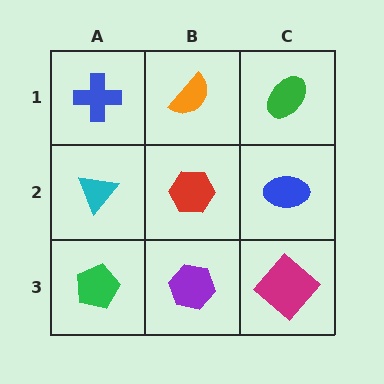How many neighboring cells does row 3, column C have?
2.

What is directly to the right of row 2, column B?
A blue ellipse.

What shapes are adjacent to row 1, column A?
A cyan triangle (row 2, column A), an orange semicircle (row 1, column B).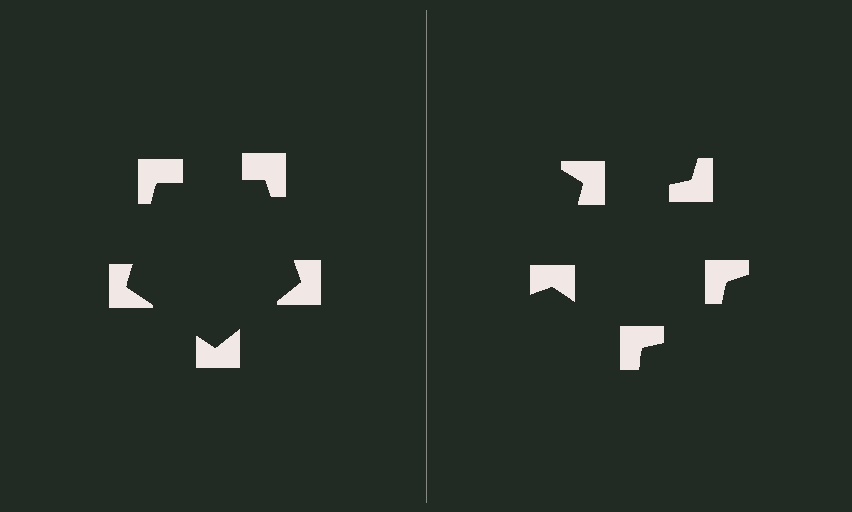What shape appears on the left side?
An illusory pentagon.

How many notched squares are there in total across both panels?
10 — 5 on each side.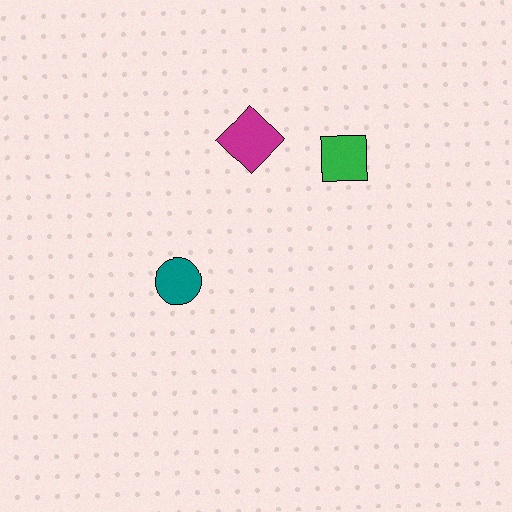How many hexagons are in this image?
There are no hexagons.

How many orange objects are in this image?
There are no orange objects.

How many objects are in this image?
There are 3 objects.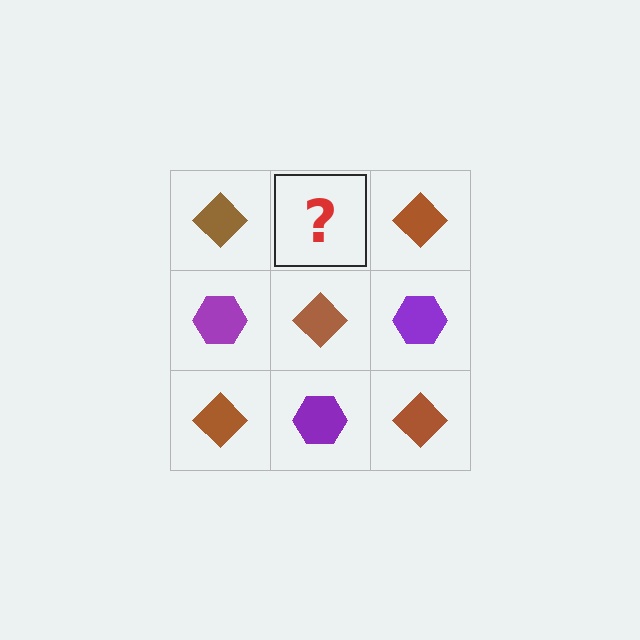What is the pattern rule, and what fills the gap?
The rule is that it alternates brown diamond and purple hexagon in a checkerboard pattern. The gap should be filled with a purple hexagon.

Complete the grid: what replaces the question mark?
The question mark should be replaced with a purple hexagon.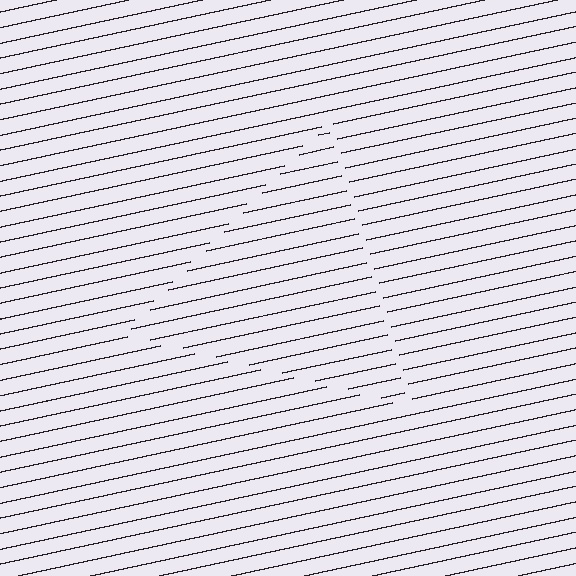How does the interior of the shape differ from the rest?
The interior of the shape contains the same grating, shifted by half a period — the contour is defined by the phase discontinuity where line-ends from the inner and outer gratings abut.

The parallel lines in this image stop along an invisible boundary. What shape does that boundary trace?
An illusory triangle. The interior of the shape contains the same grating, shifted by half a period — the contour is defined by the phase discontinuity where line-ends from the inner and outer gratings abut.